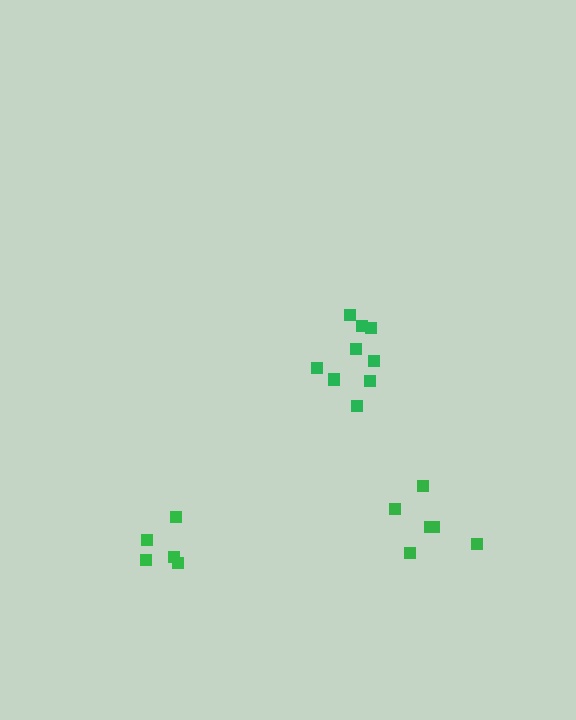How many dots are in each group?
Group 1: 5 dots, Group 2: 6 dots, Group 3: 9 dots (20 total).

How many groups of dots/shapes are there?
There are 3 groups.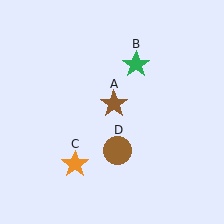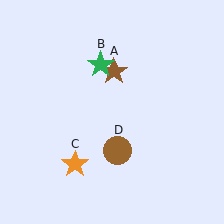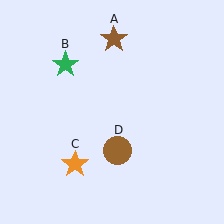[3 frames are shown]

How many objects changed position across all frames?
2 objects changed position: brown star (object A), green star (object B).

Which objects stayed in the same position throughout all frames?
Orange star (object C) and brown circle (object D) remained stationary.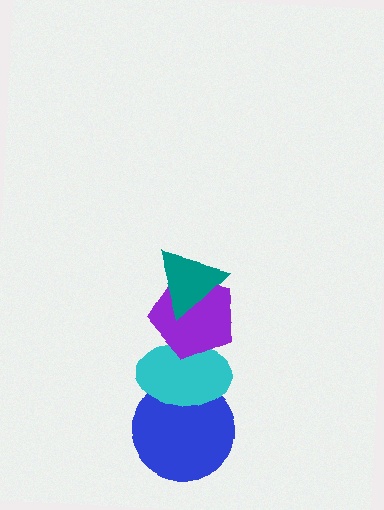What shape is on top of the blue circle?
The cyan ellipse is on top of the blue circle.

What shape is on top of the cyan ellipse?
The purple pentagon is on top of the cyan ellipse.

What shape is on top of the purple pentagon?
The teal triangle is on top of the purple pentagon.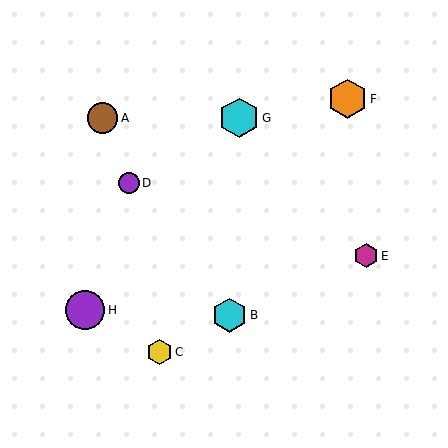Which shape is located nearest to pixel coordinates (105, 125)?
The brown circle (labeled A) at (103, 118) is nearest to that location.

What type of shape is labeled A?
Shape A is a brown circle.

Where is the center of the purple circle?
The center of the purple circle is at (129, 183).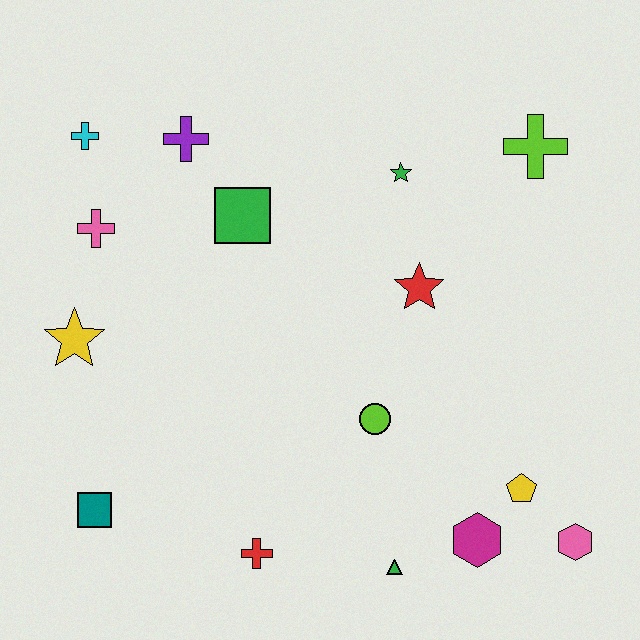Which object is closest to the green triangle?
The magenta hexagon is closest to the green triangle.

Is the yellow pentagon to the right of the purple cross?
Yes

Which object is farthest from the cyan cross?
The pink hexagon is farthest from the cyan cross.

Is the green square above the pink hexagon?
Yes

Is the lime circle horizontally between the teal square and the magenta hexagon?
Yes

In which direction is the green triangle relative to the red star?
The green triangle is below the red star.